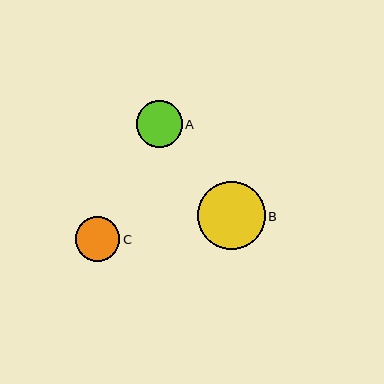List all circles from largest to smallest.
From largest to smallest: B, A, C.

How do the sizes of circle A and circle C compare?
Circle A and circle C are approximately the same size.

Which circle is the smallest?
Circle C is the smallest with a size of approximately 45 pixels.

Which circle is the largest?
Circle B is the largest with a size of approximately 68 pixels.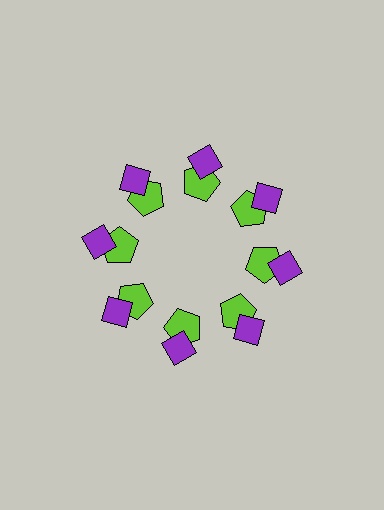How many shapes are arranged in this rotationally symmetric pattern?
There are 16 shapes, arranged in 8 groups of 2.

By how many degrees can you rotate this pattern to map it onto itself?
The pattern maps onto itself every 45 degrees of rotation.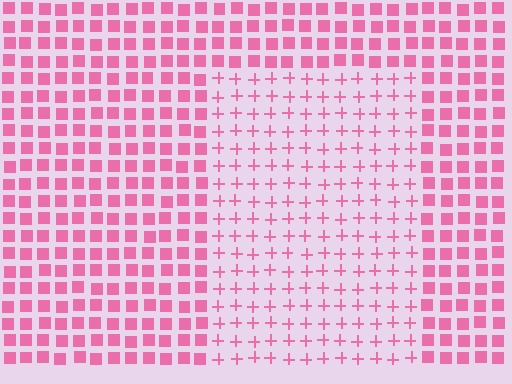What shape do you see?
I see a rectangle.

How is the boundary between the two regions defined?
The boundary is defined by a change in element shape: plus signs inside vs. squares outside. All elements share the same color and spacing.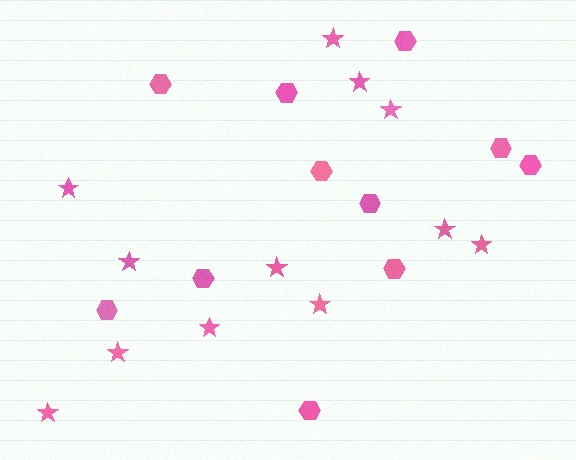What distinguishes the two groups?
There are 2 groups: one group of hexagons (11) and one group of stars (12).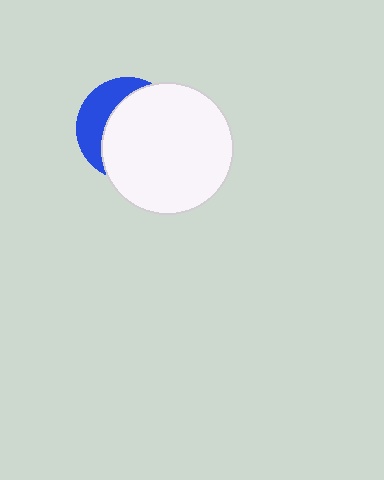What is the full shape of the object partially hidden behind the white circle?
The partially hidden object is a blue circle.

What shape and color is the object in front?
The object in front is a white circle.